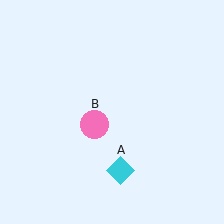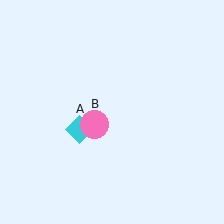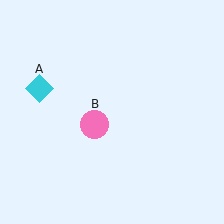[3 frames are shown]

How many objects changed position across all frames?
1 object changed position: cyan diamond (object A).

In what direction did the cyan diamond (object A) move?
The cyan diamond (object A) moved up and to the left.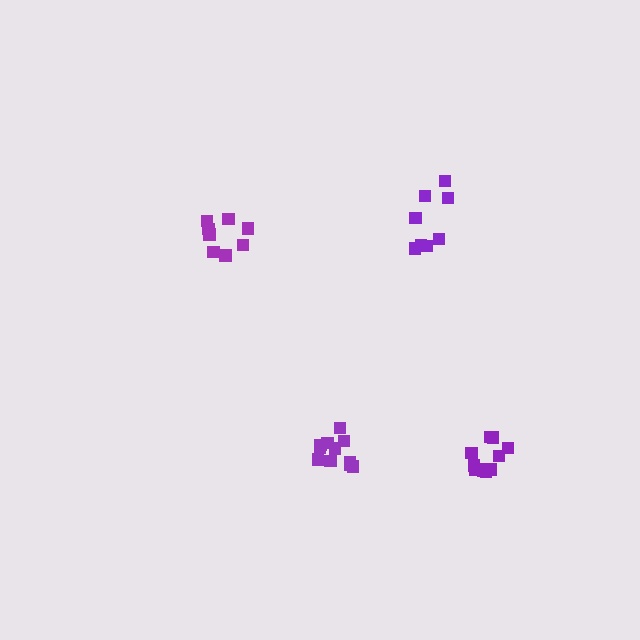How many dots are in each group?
Group 1: 8 dots, Group 2: 8 dots, Group 3: 11 dots, Group 4: 11 dots (38 total).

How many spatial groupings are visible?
There are 4 spatial groupings.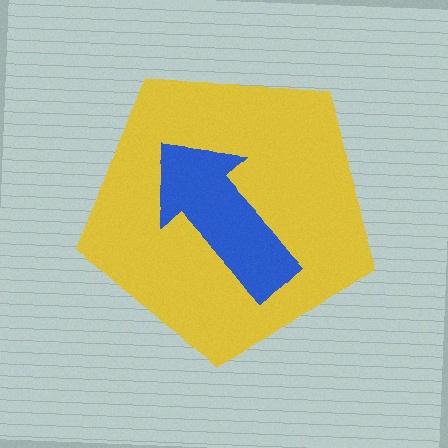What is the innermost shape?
The blue arrow.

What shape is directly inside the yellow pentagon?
The blue arrow.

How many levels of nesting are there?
2.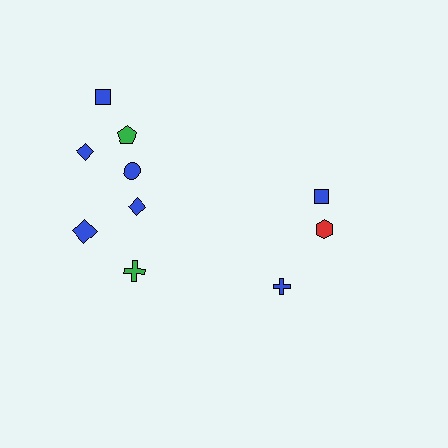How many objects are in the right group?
There are 3 objects.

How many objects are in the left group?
There are 7 objects.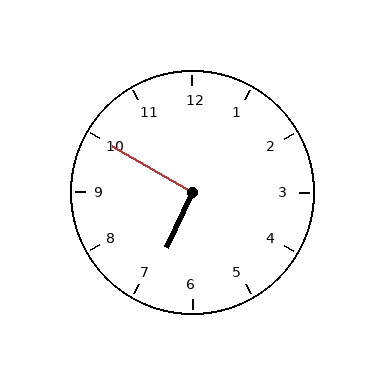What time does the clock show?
6:50.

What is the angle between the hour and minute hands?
Approximately 95 degrees.